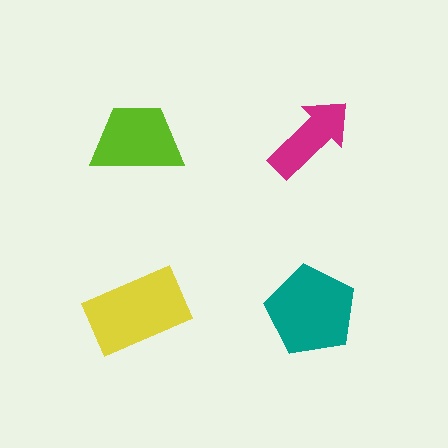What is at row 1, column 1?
A lime trapezoid.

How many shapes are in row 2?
2 shapes.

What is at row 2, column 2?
A teal pentagon.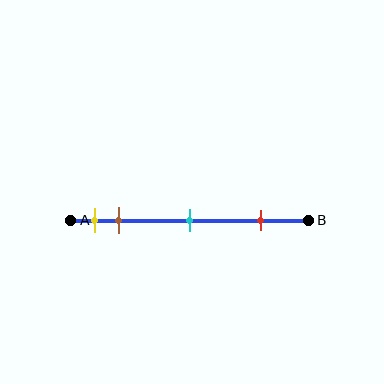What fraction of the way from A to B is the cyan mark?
The cyan mark is approximately 50% (0.5) of the way from A to B.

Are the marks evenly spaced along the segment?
No, the marks are not evenly spaced.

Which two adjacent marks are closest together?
The yellow and brown marks are the closest adjacent pair.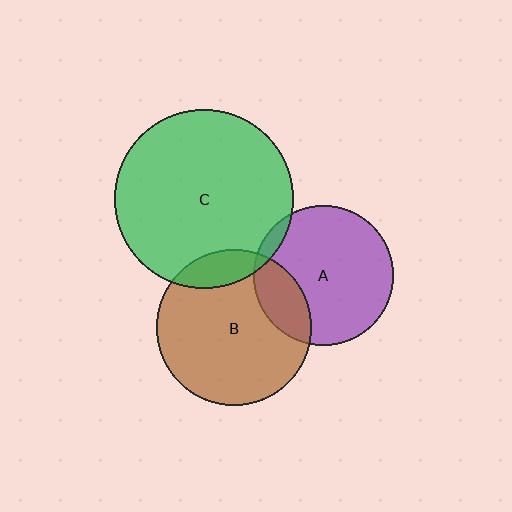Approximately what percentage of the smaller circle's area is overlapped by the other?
Approximately 5%.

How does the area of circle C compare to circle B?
Approximately 1.3 times.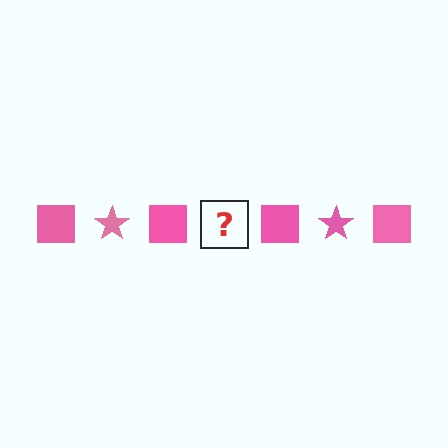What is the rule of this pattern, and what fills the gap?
The rule is that the pattern cycles through square, star shapes in pink. The gap should be filled with a pink star.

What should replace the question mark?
The question mark should be replaced with a pink star.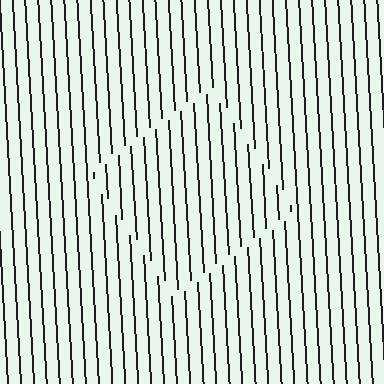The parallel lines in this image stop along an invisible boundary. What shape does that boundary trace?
An illusory square. The interior of the shape contains the same grating, shifted by half a period — the contour is defined by the phase discontinuity where line-ends from the inner and outer gratings abut.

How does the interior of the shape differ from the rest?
The interior of the shape contains the same grating, shifted by half a period — the contour is defined by the phase discontinuity where line-ends from the inner and outer gratings abut.